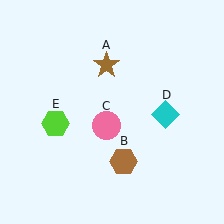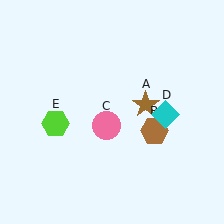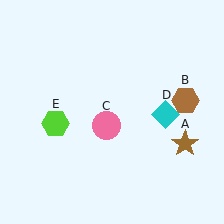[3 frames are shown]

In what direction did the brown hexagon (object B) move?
The brown hexagon (object B) moved up and to the right.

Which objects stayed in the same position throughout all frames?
Pink circle (object C) and cyan diamond (object D) and lime hexagon (object E) remained stationary.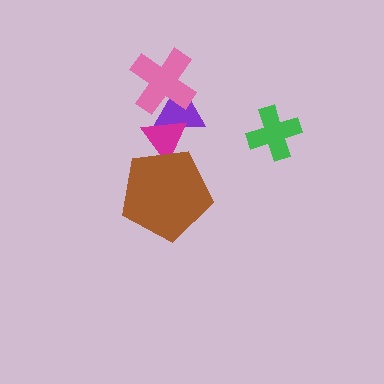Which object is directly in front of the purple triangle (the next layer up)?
The pink cross is directly in front of the purple triangle.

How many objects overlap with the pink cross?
1 object overlaps with the pink cross.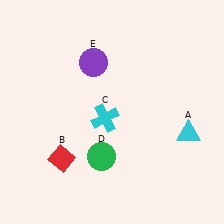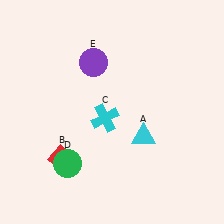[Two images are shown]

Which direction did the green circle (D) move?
The green circle (D) moved left.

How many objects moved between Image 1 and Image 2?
2 objects moved between the two images.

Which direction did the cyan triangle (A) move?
The cyan triangle (A) moved left.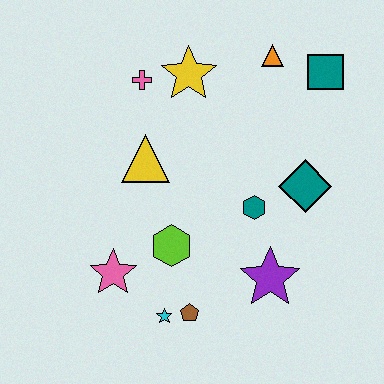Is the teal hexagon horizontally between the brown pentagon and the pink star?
No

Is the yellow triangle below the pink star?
No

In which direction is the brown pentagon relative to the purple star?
The brown pentagon is to the left of the purple star.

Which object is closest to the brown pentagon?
The cyan star is closest to the brown pentagon.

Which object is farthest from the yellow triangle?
The teal square is farthest from the yellow triangle.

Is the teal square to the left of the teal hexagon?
No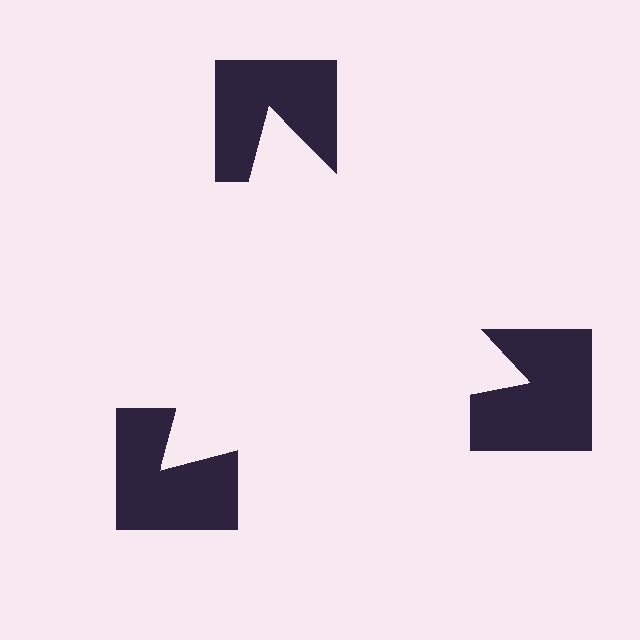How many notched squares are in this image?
There are 3 — one at each vertex of the illusory triangle.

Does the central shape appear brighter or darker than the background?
It typically appears slightly brighter than the background, even though no actual brightness change is drawn.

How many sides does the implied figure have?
3 sides.